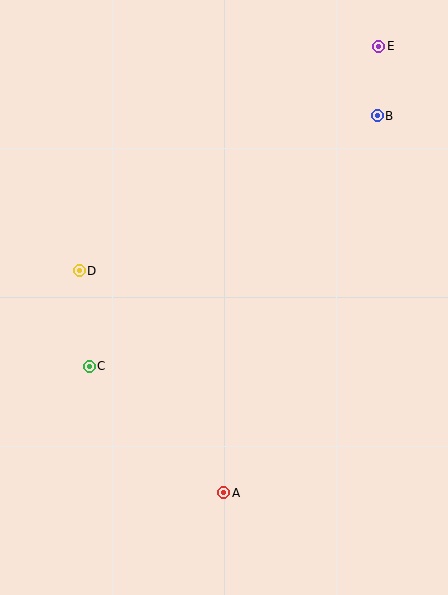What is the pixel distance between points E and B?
The distance between E and B is 70 pixels.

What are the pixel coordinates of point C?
Point C is at (89, 366).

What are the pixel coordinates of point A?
Point A is at (224, 493).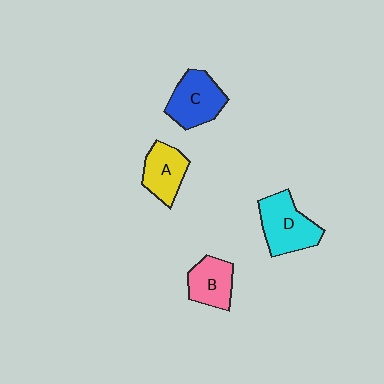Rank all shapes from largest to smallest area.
From largest to smallest: D (cyan), C (blue), A (yellow), B (pink).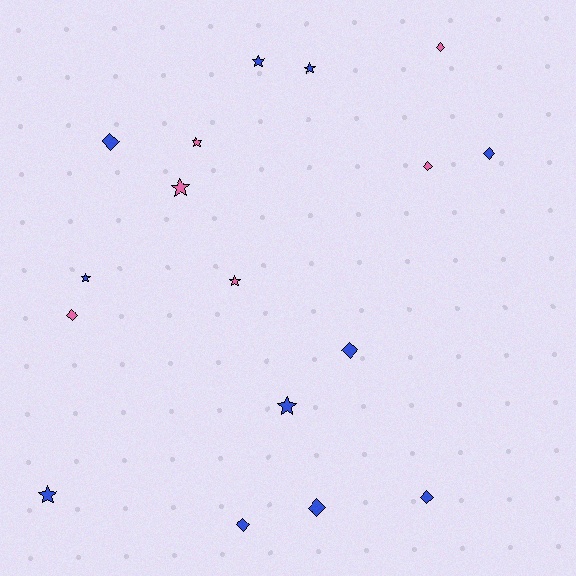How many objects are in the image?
There are 17 objects.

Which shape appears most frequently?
Diamond, with 9 objects.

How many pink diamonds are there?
There are 3 pink diamonds.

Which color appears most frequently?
Blue, with 11 objects.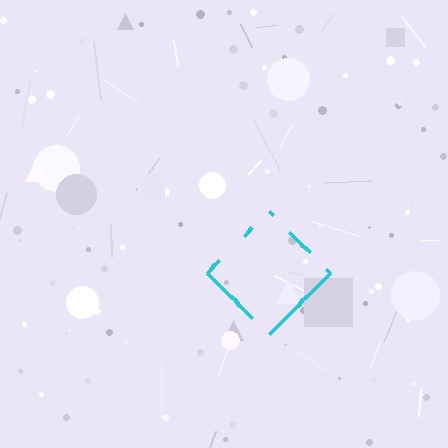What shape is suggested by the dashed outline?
The dashed outline suggests a diamond.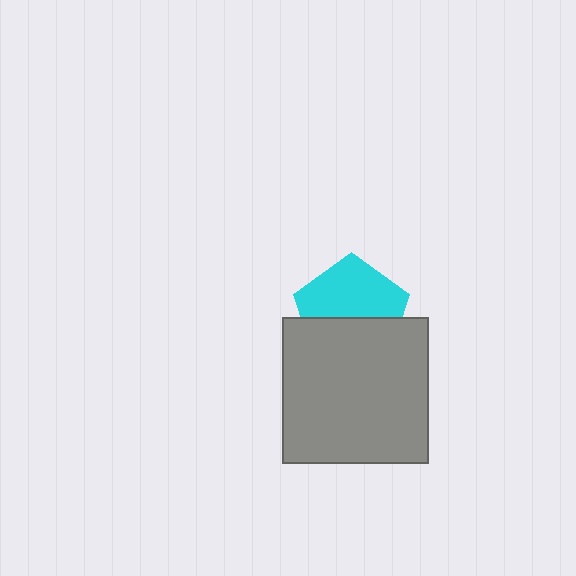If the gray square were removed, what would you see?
You would see the complete cyan pentagon.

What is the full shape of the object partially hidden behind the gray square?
The partially hidden object is a cyan pentagon.